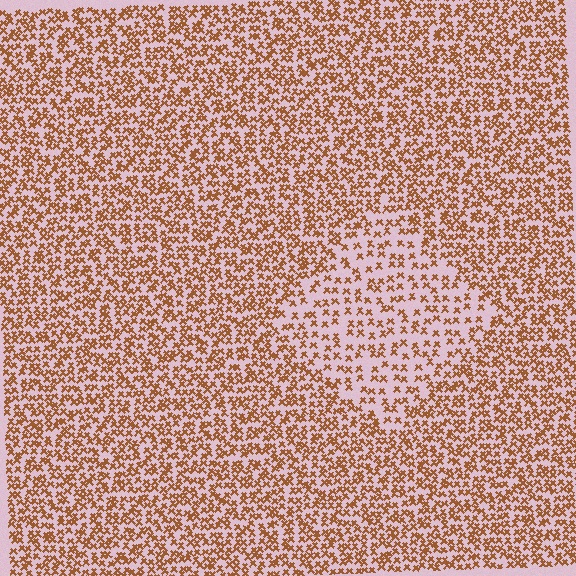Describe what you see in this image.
The image contains small brown elements arranged at two different densities. A diamond-shaped region is visible where the elements are less densely packed than the surrounding area.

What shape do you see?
I see a diamond.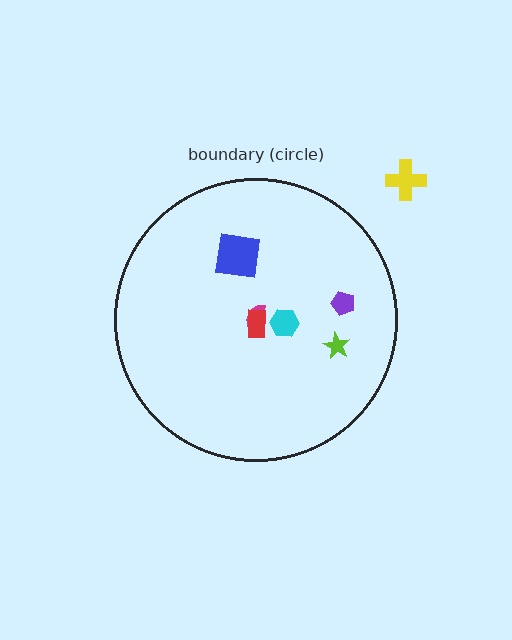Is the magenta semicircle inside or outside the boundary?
Inside.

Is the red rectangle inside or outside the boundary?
Inside.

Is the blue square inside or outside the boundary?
Inside.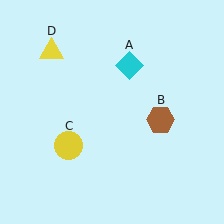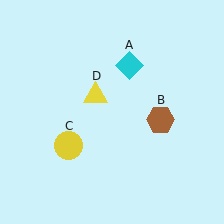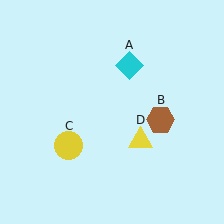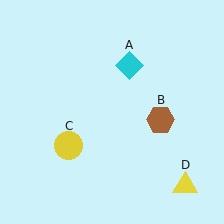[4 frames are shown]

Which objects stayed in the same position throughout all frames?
Cyan diamond (object A) and brown hexagon (object B) and yellow circle (object C) remained stationary.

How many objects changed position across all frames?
1 object changed position: yellow triangle (object D).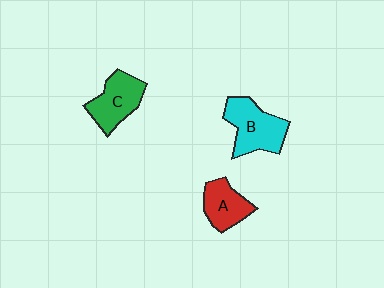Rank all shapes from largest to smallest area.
From largest to smallest: B (cyan), C (green), A (red).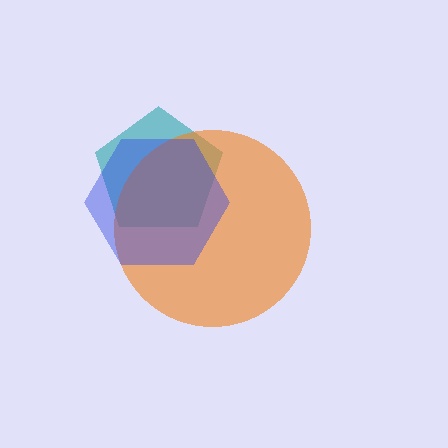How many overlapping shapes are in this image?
There are 3 overlapping shapes in the image.